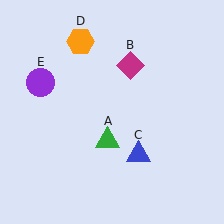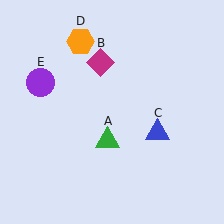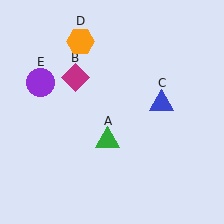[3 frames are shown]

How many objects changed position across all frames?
2 objects changed position: magenta diamond (object B), blue triangle (object C).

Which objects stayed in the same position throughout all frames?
Green triangle (object A) and orange hexagon (object D) and purple circle (object E) remained stationary.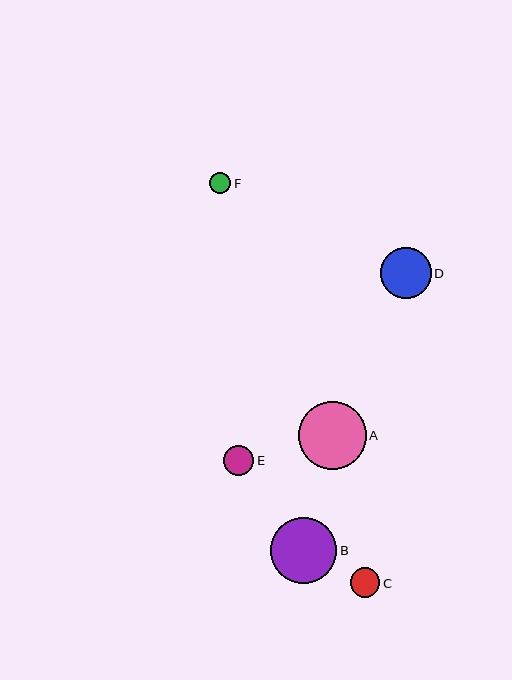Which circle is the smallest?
Circle F is the smallest with a size of approximately 21 pixels.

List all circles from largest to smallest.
From largest to smallest: A, B, D, E, C, F.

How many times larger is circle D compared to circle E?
Circle D is approximately 1.7 times the size of circle E.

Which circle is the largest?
Circle A is the largest with a size of approximately 68 pixels.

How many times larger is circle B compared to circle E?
Circle B is approximately 2.2 times the size of circle E.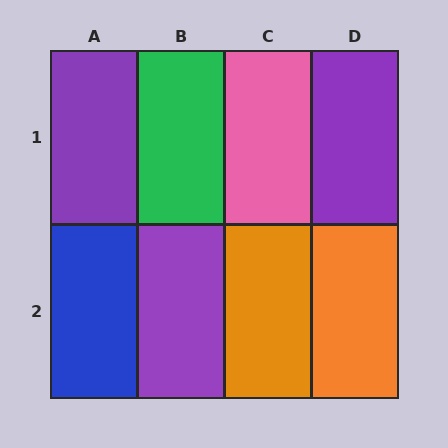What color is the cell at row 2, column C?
Orange.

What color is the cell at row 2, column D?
Orange.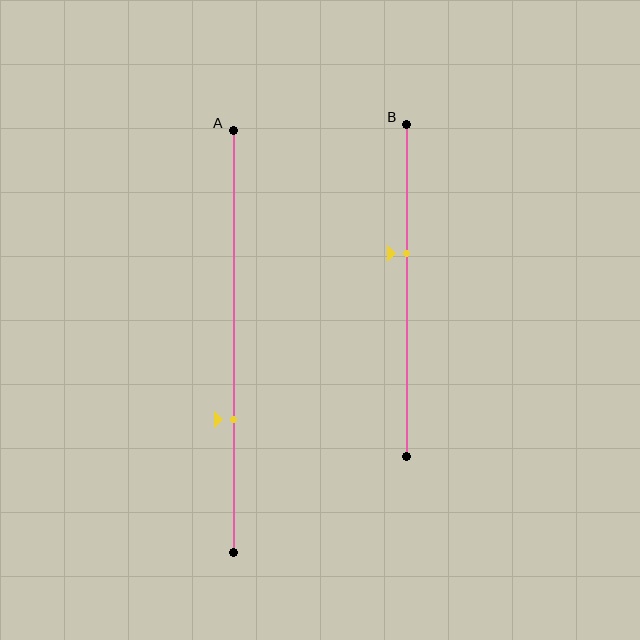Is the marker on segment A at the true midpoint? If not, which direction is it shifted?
No, the marker on segment A is shifted downward by about 19% of the segment length.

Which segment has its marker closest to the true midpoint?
Segment B has its marker closest to the true midpoint.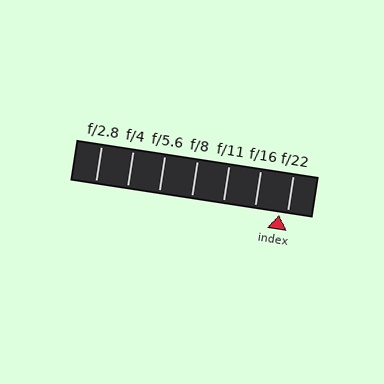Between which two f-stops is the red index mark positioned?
The index mark is between f/16 and f/22.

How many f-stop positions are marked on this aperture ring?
There are 7 f-stop positions marked.